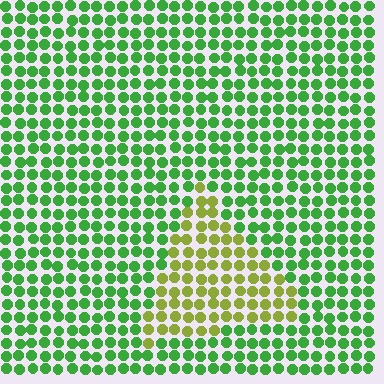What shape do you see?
I see a triangle.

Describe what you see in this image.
The image is filled with small green elements in a uniform arrangement. A triangle-shaped region is visible where the elements are tinted to a slightly different hue, forming a subtle color boundary.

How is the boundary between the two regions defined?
The boundary is defined purely by a slight shift in hue (about 46 degrees). Spacing, size, and orientation are identical on both sides.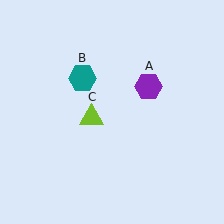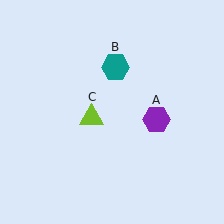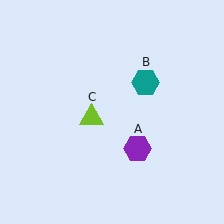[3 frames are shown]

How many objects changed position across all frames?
2 objects changed position: purple hexagon (object A), teal hexagon (object B).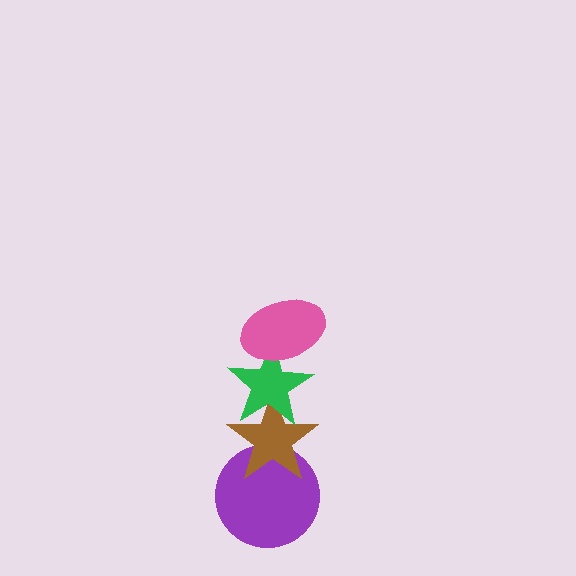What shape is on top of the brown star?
The green star is on top of the brown star.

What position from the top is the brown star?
The brown star is 3rd from the top.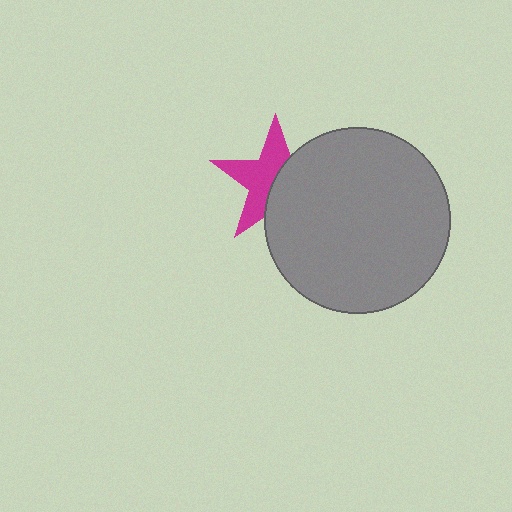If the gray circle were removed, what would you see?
You would see the complete magenta star.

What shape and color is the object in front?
The object in front is a gray circle.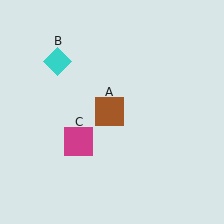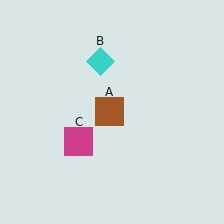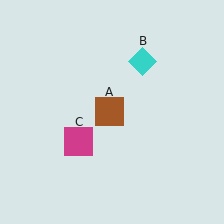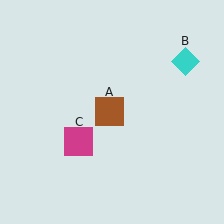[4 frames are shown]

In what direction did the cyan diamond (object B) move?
The cyan diamond (object B) moved right.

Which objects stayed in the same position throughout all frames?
Brown square (object A) and magenta square (object C) remained stationary.